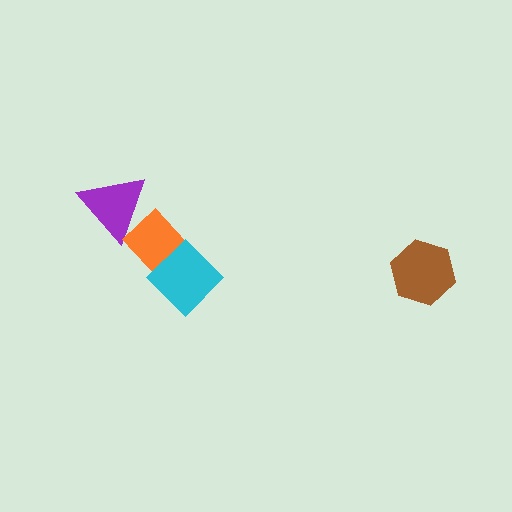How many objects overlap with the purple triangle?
1 object overlaps with the purple triangle.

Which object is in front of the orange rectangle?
The cyan diamond is in front of the orange rectangle.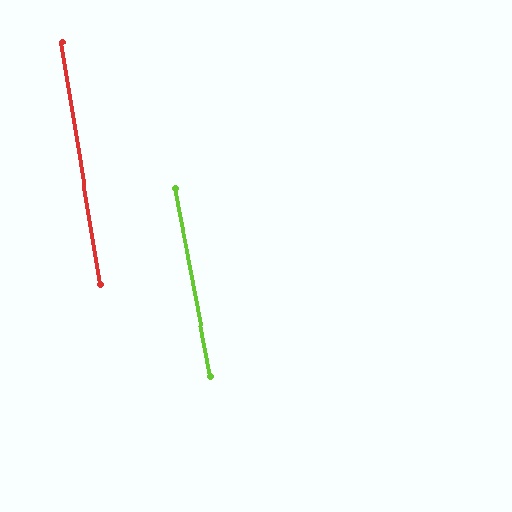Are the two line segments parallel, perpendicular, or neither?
Parallel — their directions differ by only 1.7°.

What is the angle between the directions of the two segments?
Approximately 2 degrees.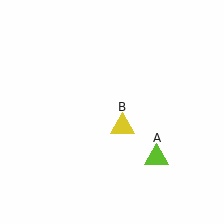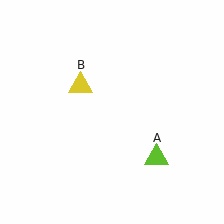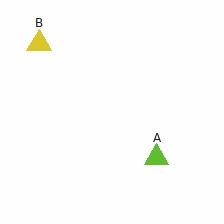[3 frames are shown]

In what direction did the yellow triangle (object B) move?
The yellow triangle (object B) moved up and to the left.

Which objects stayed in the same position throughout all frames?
Lime triangle (object A) remained stationary.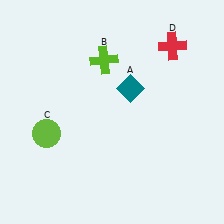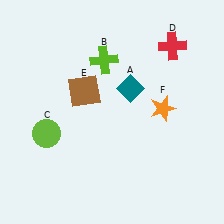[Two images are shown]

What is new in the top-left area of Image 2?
A brown square (E) was added in the top-left area of Image 2.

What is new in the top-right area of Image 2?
An orange star (F) was added in the top-right area of Image 2.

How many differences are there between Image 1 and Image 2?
There are 2 differences between the two images.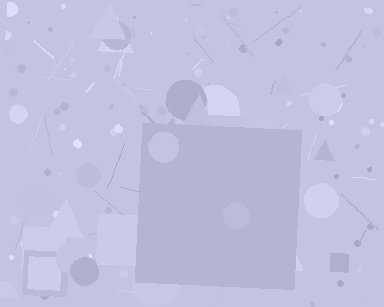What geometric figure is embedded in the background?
A square is embedded in the background.